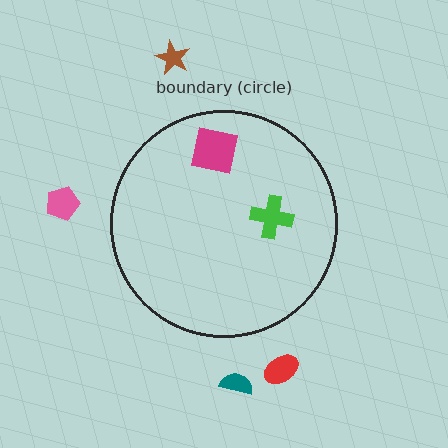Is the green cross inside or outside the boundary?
Inside.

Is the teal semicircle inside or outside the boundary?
Outside.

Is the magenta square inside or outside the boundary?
Inside.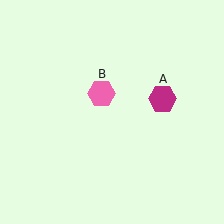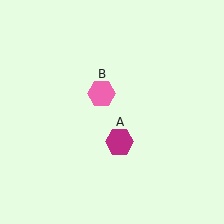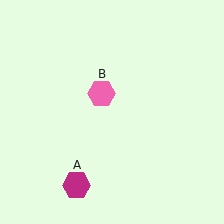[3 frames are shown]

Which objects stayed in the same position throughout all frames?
Pink hexagon (object B) remained stationary.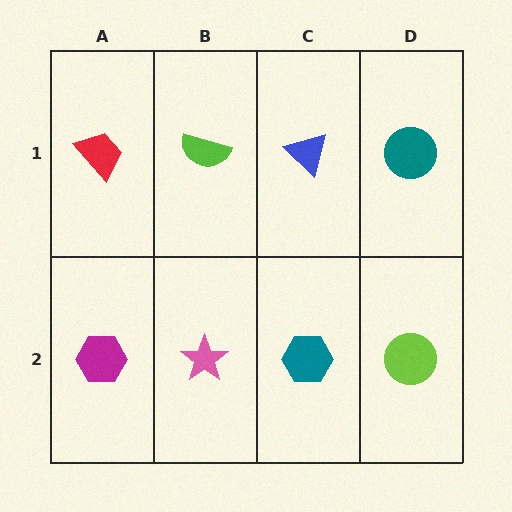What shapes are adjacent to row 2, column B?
A lime semicircle (row 1, column B), a magenta hexagon (row 2, column A), a teal hexagon (row 2, column C).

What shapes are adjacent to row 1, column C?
A teal hexagon (row 2, column C), a lime semicircle (row 1, column B), a teal circle (row 1, column D).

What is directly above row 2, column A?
A red trapezoid.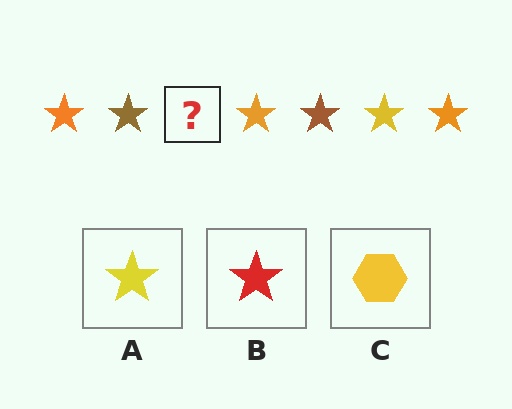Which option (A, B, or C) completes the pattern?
A.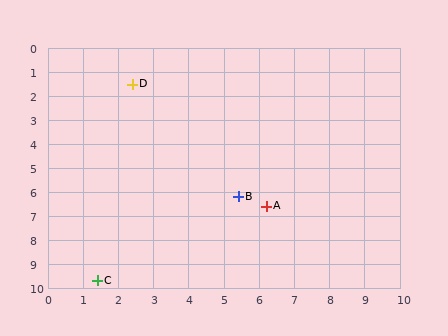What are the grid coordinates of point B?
Point B is at approximately (5.4, 6.2).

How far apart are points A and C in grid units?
Points A and C are about 5.7 grid units apart.